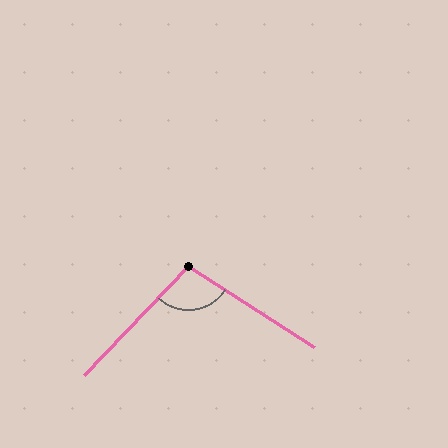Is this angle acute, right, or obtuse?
It is obtuse.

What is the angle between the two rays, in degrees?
Approximately 101 degrees.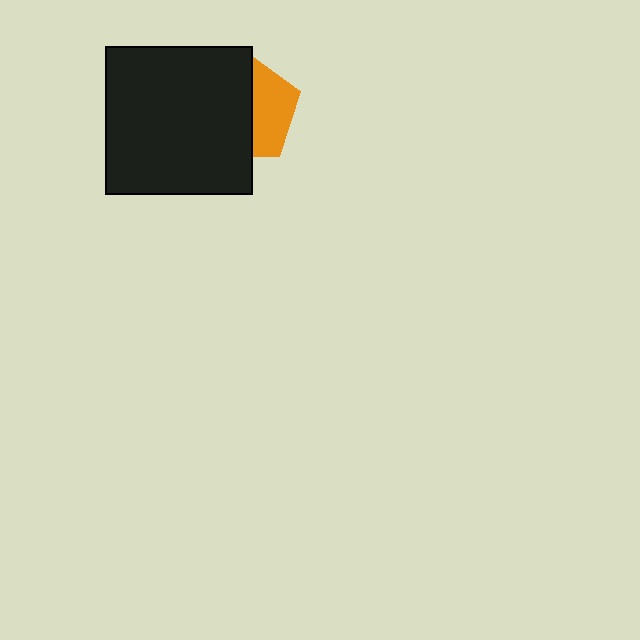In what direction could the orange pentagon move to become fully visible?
The orange pentagon could move right. That would shift it out from behind the black square entirely.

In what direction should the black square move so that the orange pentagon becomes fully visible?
The black square should move left. That is the shortest direction to clear the overlap and leave the orange pentagon fully visible.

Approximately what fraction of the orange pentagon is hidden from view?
Roughly 61% of the orange pentagon is hidden behind the black square.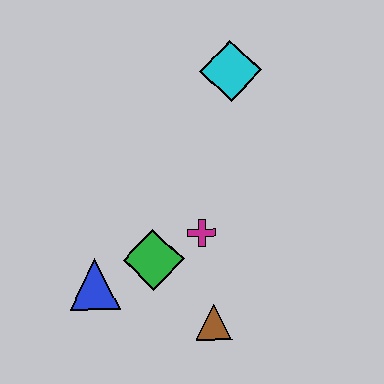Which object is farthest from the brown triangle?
The cyan diamond is farthest from the brown triangle.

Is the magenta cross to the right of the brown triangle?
No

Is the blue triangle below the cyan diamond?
Yes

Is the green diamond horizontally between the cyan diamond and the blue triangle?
Yes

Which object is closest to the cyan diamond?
The magenta cross is closest to the cyan diamond.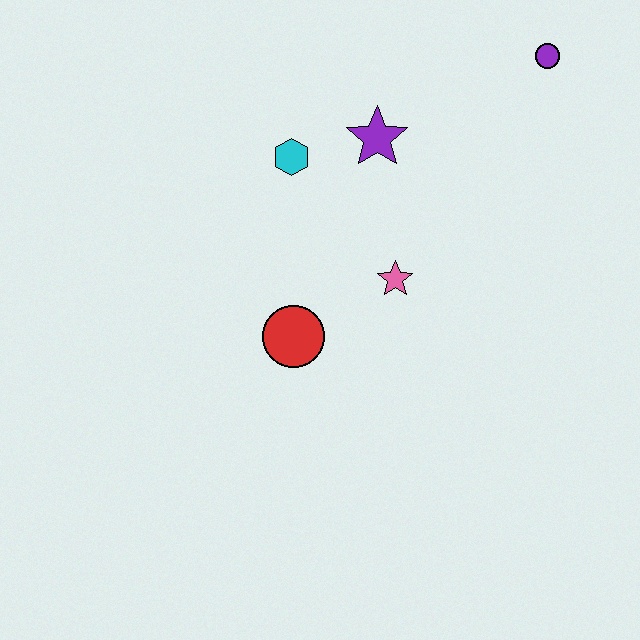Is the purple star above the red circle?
Yes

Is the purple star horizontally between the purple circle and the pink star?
No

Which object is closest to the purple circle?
The purple star is closest to the purple circle.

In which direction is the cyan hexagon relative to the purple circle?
The cyan hexagon is to the left of the purple circle.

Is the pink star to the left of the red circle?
No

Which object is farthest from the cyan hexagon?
The purple circle is farthest from the cyan hexagon.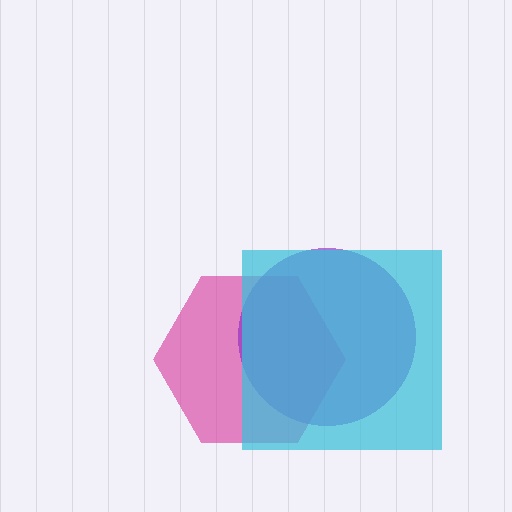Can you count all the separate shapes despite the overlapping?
Yes, there are 3 separate shapes.